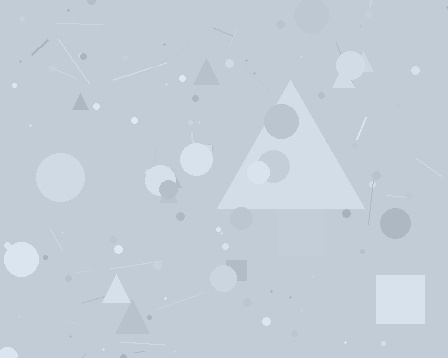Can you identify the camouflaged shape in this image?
The camouflaged shape is a triangle.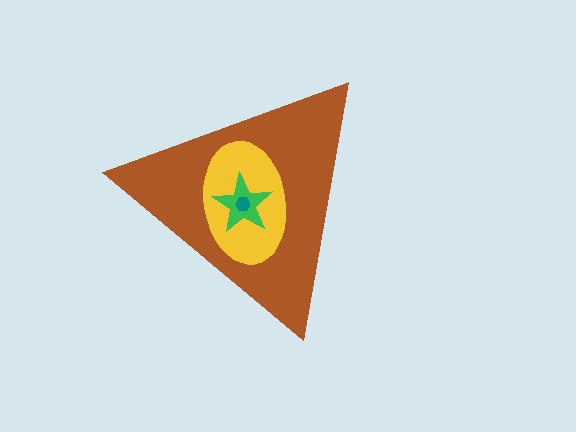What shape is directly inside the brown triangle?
The yellow ellipse.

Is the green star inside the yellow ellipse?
Yes.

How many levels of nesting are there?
4.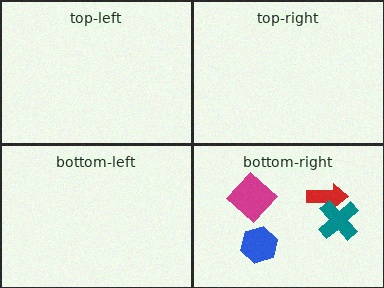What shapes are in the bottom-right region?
The red arrow, the magenta diamond, the teal cross, the blue hexagon.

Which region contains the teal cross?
The bottom-right region.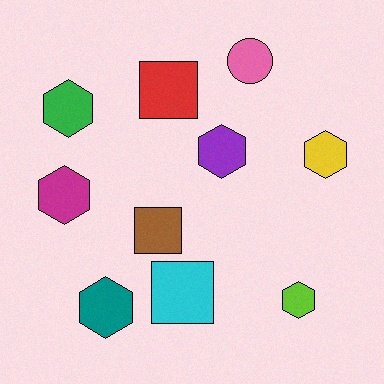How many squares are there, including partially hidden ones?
There are 3 squares.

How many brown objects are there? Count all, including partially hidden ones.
There is 1 brown object.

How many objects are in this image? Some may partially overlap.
There are 10 objects.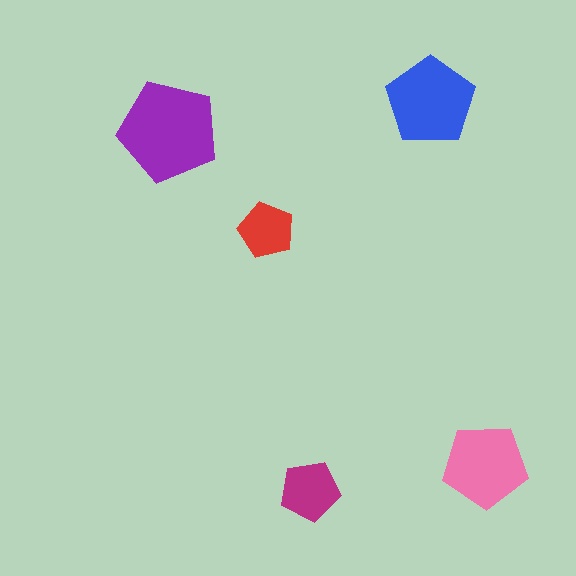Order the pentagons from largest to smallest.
the purple one, the blue one, the pink one, the magenta one, the red one.